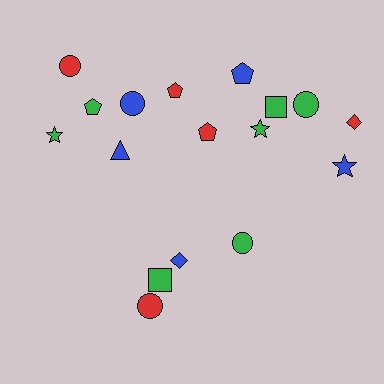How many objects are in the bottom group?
There are 4 objects.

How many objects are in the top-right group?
There are 8 objects.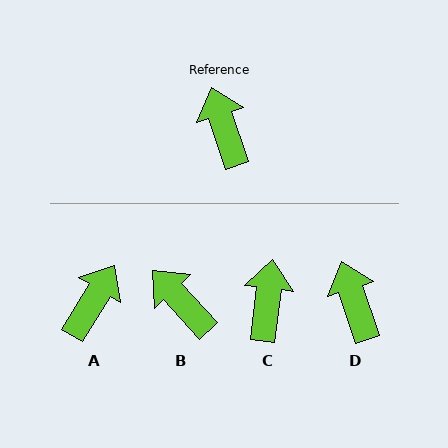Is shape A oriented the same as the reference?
No, it is off by about 50 degrees.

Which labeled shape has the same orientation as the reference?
D.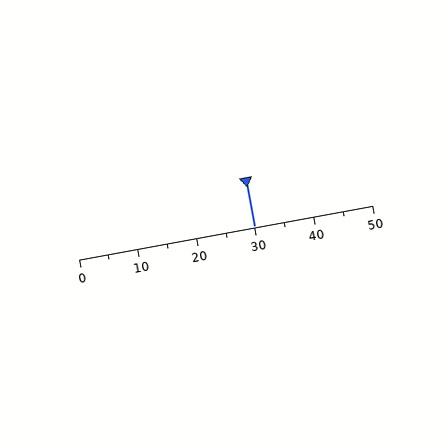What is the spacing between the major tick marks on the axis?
The major ticks are spaced 10 apart.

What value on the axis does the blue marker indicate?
The marker indicates approximately 30.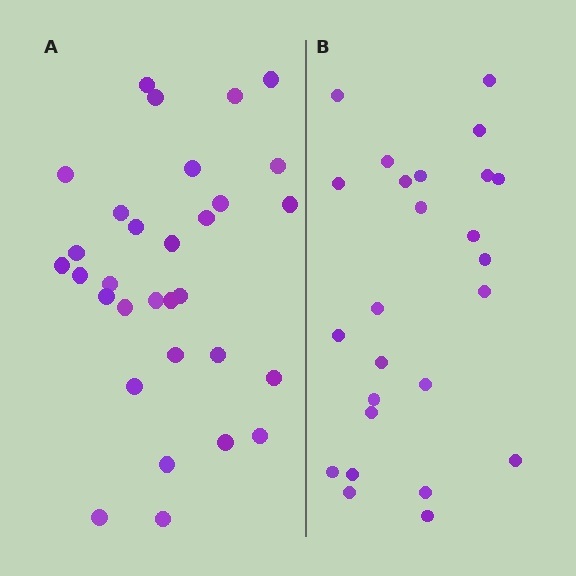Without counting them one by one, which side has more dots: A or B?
Region A (the left region) has more dots.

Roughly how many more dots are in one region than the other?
Region A has about 6 more dots than region B.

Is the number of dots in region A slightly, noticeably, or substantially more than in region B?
Region A has only slightly more — the two regions are fairly close. The ratio is roughly 1.2 to 1.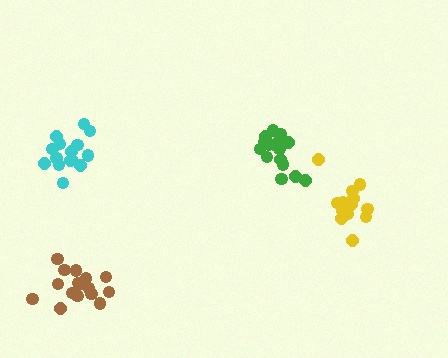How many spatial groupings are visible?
There are 4 spatial groupings.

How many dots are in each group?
Group 1: 15 dots, Group 2: 17 dots, Group 3: 14 dots, Group 4: 19 dots (65 total).